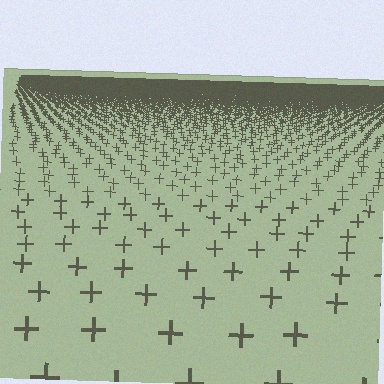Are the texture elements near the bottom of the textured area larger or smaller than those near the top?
Larger. Near the bottom, elements are closer to the viewer and appear at a bigger on-screen size.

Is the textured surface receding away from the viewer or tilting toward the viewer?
The surface is receding away from the viewer. Texture elements get smaller and denser toward the top.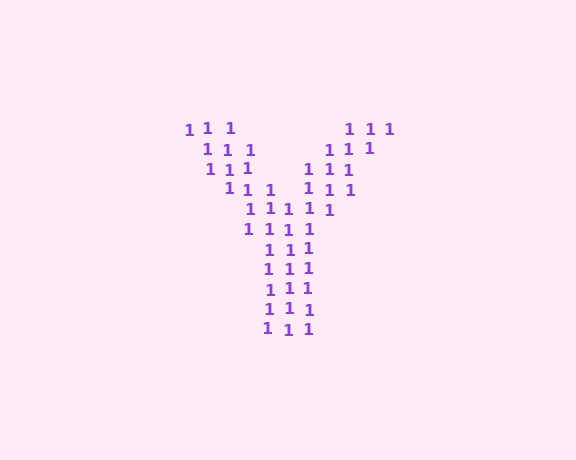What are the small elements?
The small elements are digit 1's.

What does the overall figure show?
The overall figure shows the letter Y.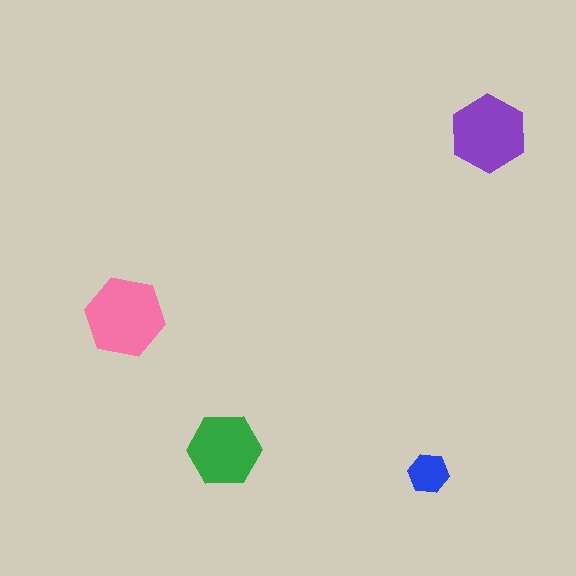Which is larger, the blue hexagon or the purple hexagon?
The purple one.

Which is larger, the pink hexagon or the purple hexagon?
The pink one.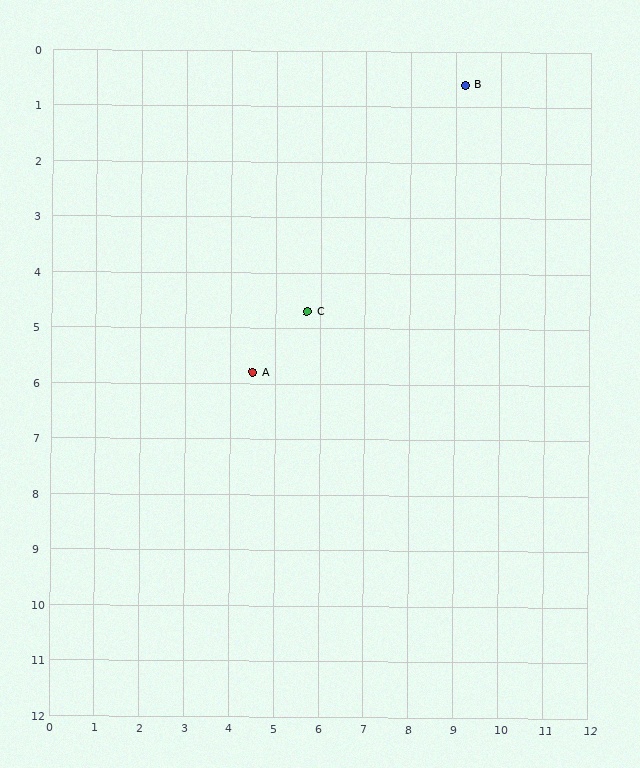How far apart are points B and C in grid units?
Points B and C are about 5.4 grid units apart.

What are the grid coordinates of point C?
Point C is at approximately (5.7, 4.7).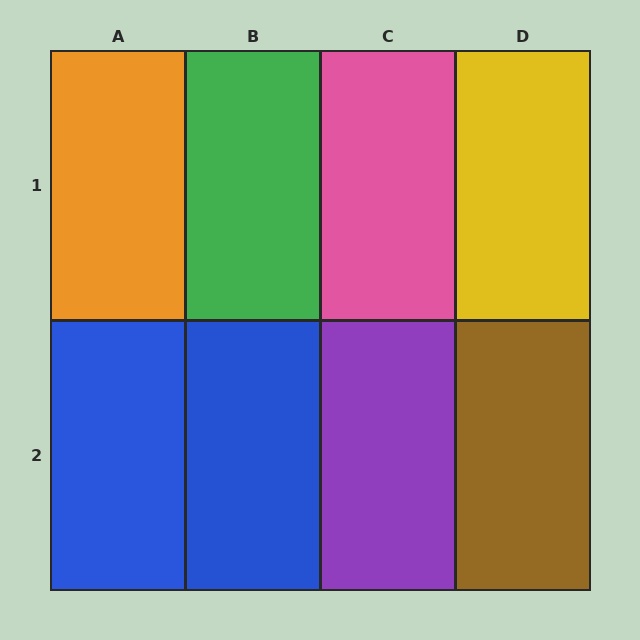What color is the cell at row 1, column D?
Yellow.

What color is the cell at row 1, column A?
Orange.